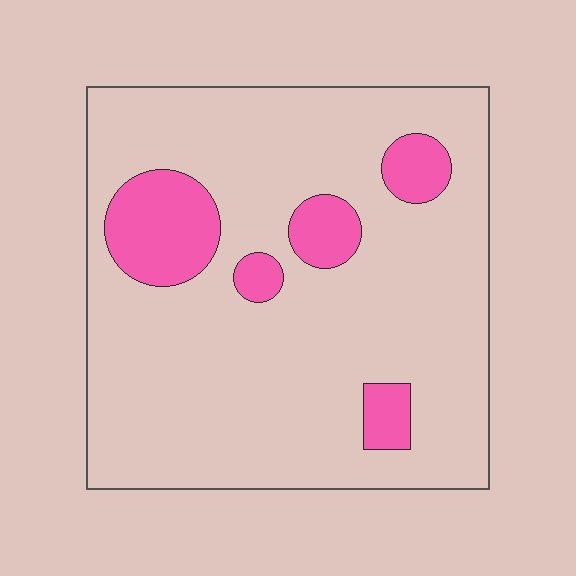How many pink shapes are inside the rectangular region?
5.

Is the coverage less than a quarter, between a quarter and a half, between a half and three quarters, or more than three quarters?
Less than a quarter.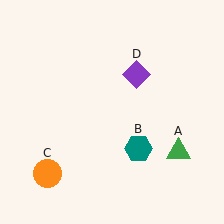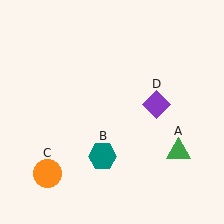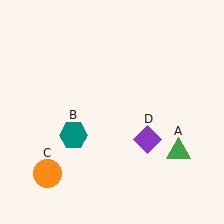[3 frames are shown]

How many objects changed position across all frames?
2 objects changed position: teal hexagon (object B), purple diamond (object D).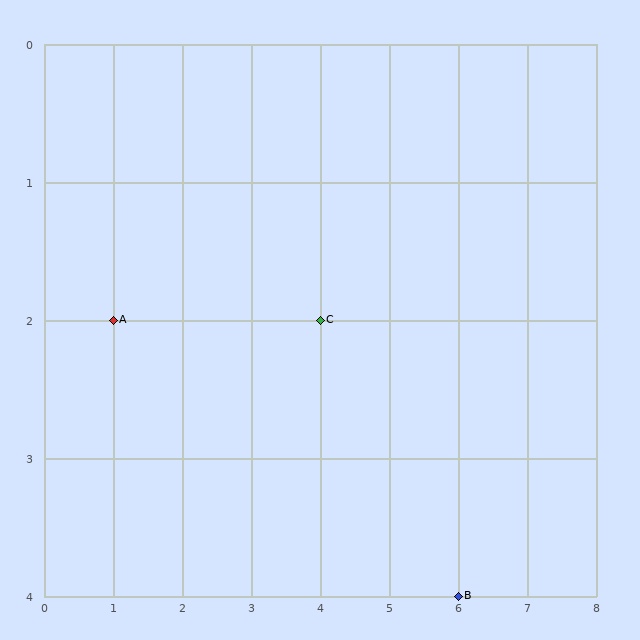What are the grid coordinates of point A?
Point A is at grid coordinates (1, 2).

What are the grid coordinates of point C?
Point C is at grid coordinates (4, 2).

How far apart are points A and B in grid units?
Points A and B are 5 columns and 2 rows apart (about 5.4 grid units diagonally).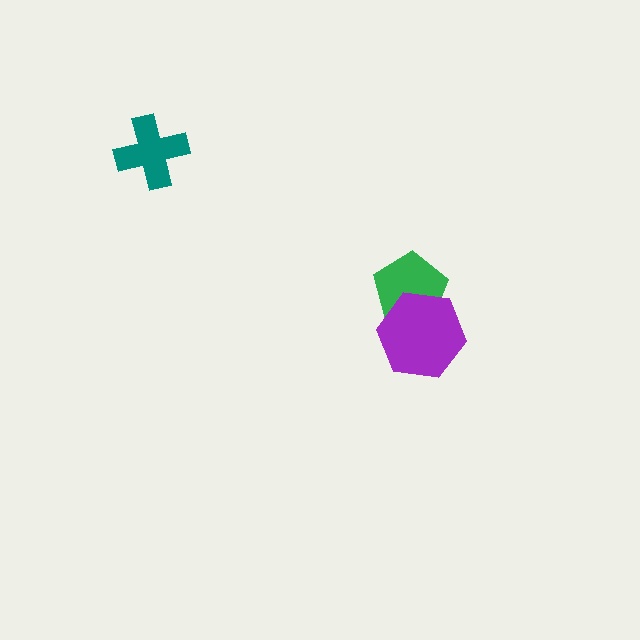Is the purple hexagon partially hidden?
No, no other shape covers it.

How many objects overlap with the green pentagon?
1 object overlaps with the green pentagon.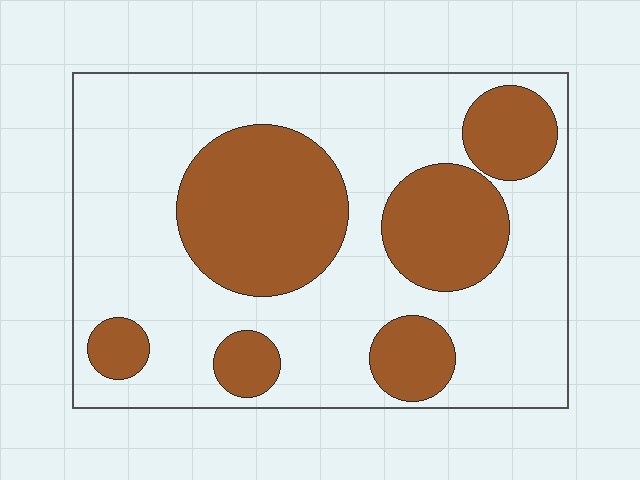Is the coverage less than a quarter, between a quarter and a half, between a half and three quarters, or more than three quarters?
Between a quarter and a half.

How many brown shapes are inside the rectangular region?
6.